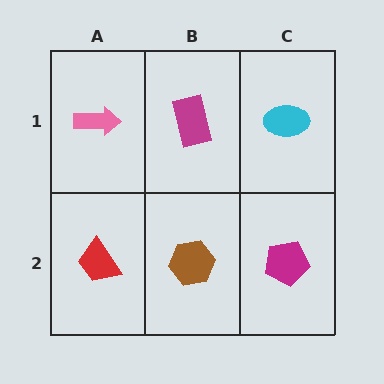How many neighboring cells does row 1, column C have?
2.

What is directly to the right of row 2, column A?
A brown hexagon.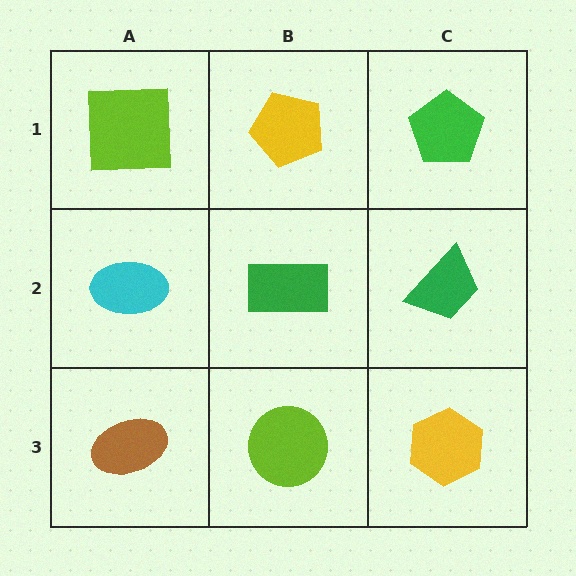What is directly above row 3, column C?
A green trapezoid.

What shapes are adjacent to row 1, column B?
A green rectangle (row 2, column B), a lime square (row 1, column A), a green pentagon (row 1, column C).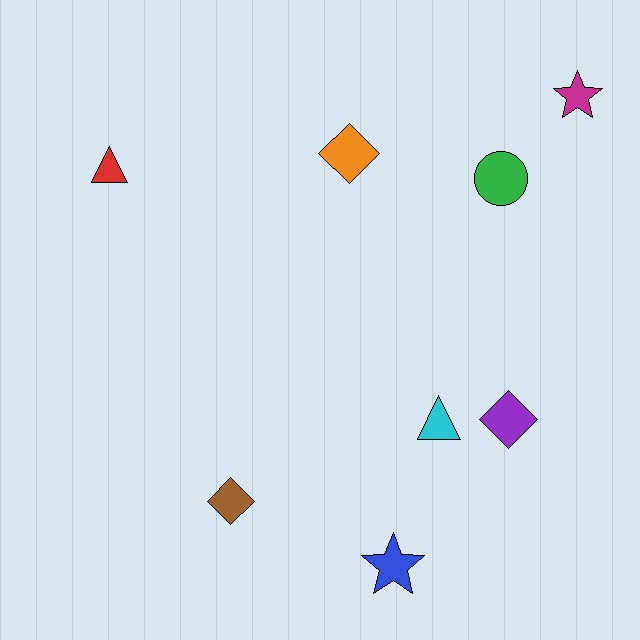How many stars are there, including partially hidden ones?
There are 2 stars.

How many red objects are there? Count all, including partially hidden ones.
There is 1 red object.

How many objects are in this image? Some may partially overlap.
There are 8 objects.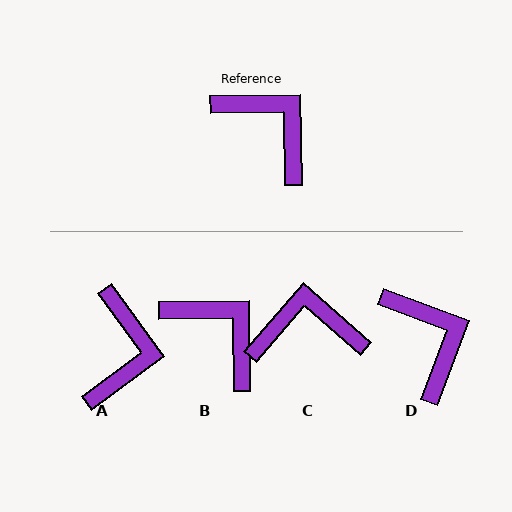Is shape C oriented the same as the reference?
No, it is off by about 48 degrees.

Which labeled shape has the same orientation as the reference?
B.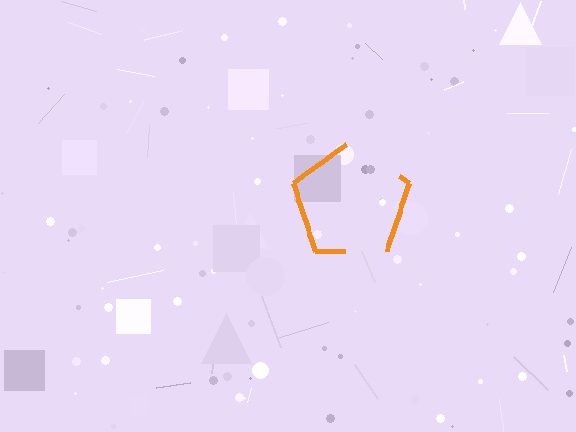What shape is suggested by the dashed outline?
The dashed outline suggests a pentagon.